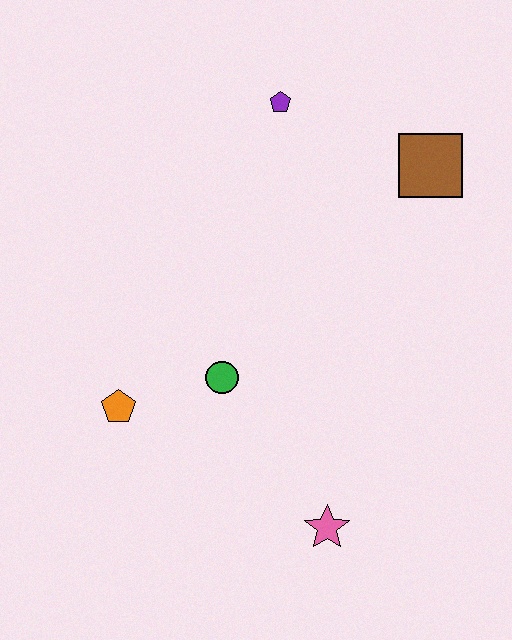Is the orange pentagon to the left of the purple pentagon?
Yes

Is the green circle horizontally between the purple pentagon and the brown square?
No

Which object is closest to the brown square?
The purple pentagon is closest to the brown square.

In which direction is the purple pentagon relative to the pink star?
The purple pentagon is above the pink star.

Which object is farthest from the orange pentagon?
The brown square is farthest from the orange pentagon.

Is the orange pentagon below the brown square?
Yes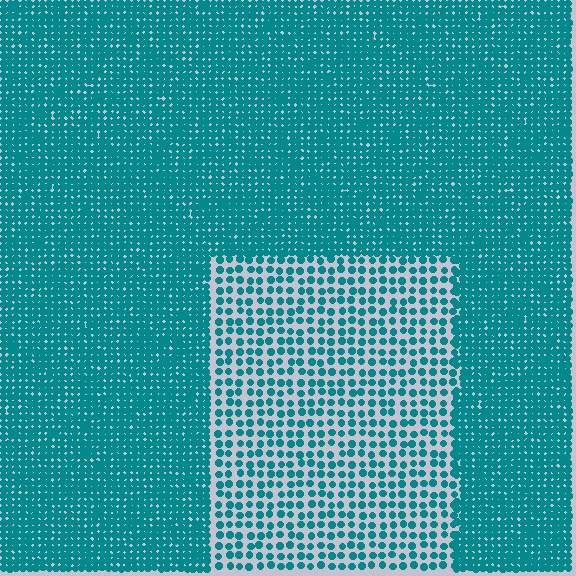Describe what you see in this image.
The image contains small teal elements arranged at two different densities. A rectangle-shaped region is visible where the elements are less densely packed than the surrounding area.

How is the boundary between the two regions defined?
The boundary is defined by a change in element density (approximately 2.4x ratio). All elements are the same color, size, and shape.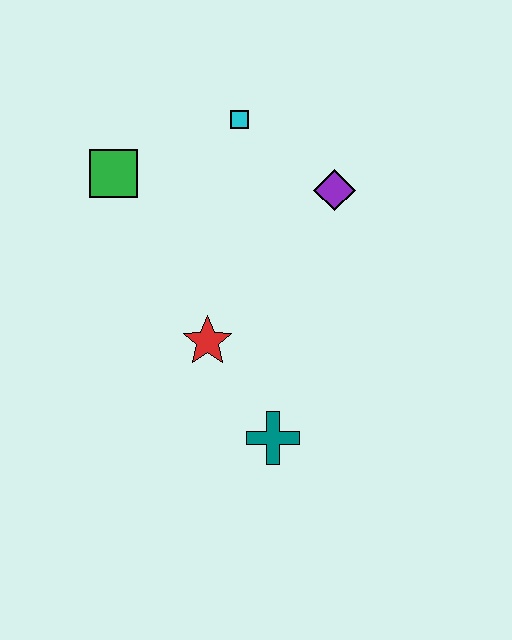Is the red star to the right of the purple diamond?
No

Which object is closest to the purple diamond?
The cyan square is closest to the purple diamond.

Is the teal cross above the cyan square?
No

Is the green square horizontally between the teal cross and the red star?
No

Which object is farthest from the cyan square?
The teal cross is farthest from the cyan square.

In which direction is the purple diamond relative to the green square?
The purple diamond is to the right of the green square.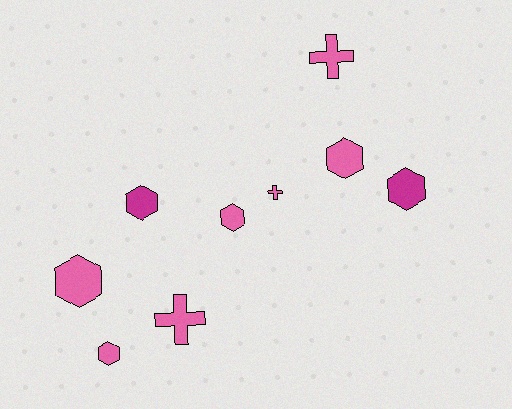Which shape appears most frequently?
Hexagon, with 6 objects.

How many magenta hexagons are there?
There are 2 magenta hexagons.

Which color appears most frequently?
Pink, with 7 objects.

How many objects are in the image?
There are 9 objects.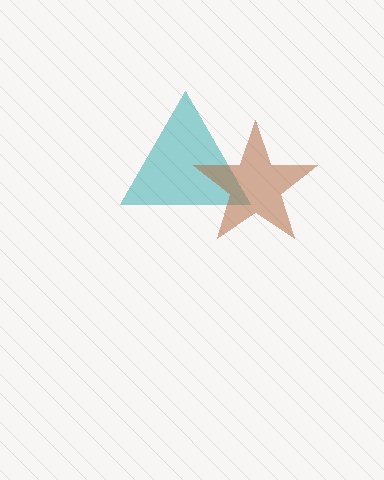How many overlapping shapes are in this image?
There are 2 overlapping shapes in the image.